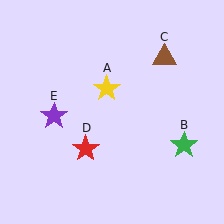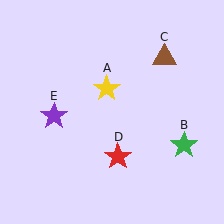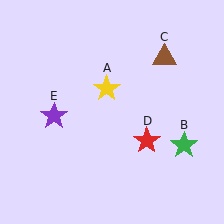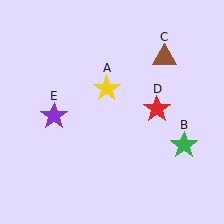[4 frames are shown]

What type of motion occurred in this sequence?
The red star (object D) rotated counterclockwise around the center of the scene.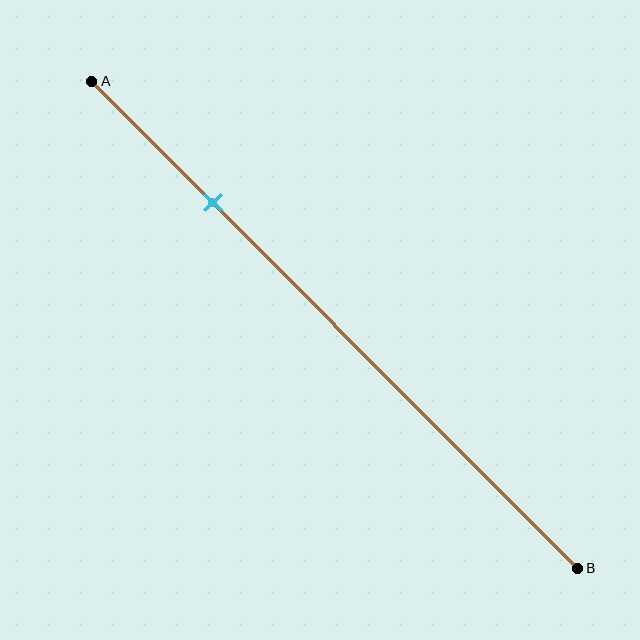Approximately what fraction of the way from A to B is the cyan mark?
The cyan mark is approximately 25% of the way from A to B.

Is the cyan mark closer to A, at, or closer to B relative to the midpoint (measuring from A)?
The cyan mark is closer to point A than the midpoint of segment AB.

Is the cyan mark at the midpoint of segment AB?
No, the mark is at about 25% from A, not at the 50% midpoint.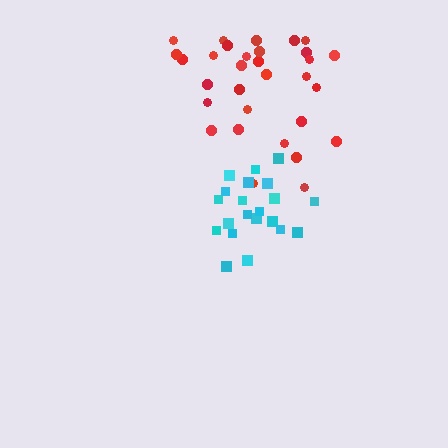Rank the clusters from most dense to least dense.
cyan, red.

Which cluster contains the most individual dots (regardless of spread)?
Red (31).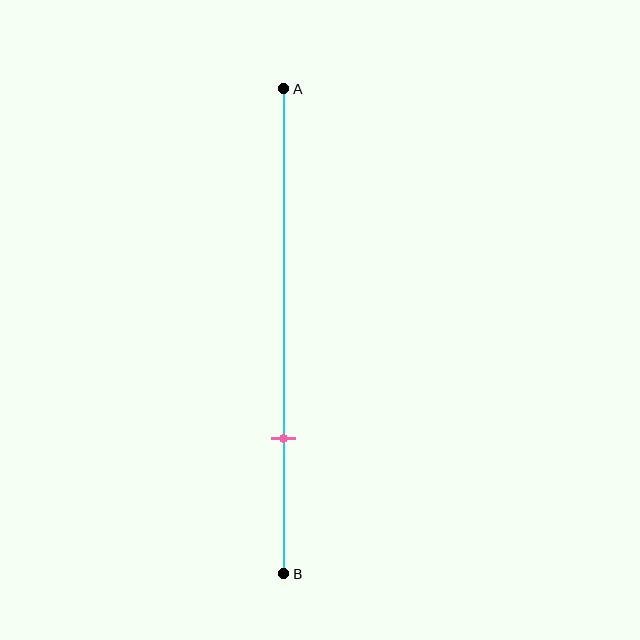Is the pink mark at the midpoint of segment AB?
No, the mark is at about 70% from A, not at the 50% midpoint.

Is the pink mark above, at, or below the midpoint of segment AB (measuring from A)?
The pink mark is below the midpoint of segment AB.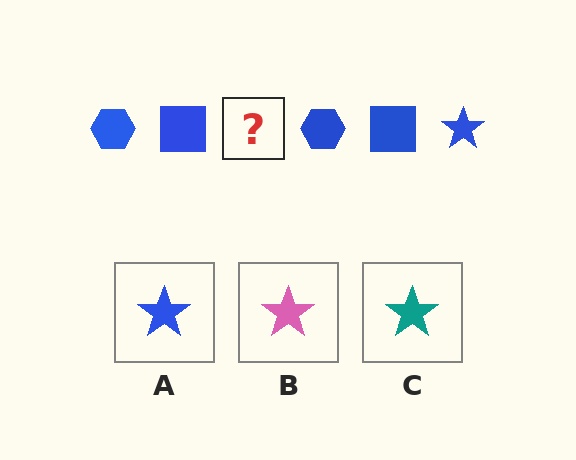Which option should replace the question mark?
Option A.